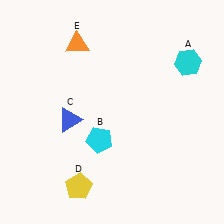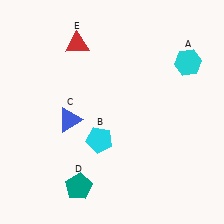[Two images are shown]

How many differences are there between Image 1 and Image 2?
There are 2 differences between the two images.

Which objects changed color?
D changed from yellow to teal. E changed from orange to red.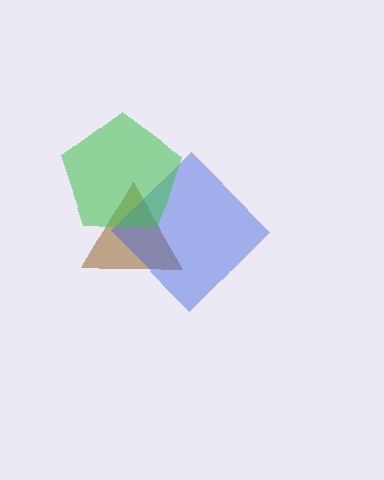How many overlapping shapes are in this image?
There are 3 overlapping shapes in the image.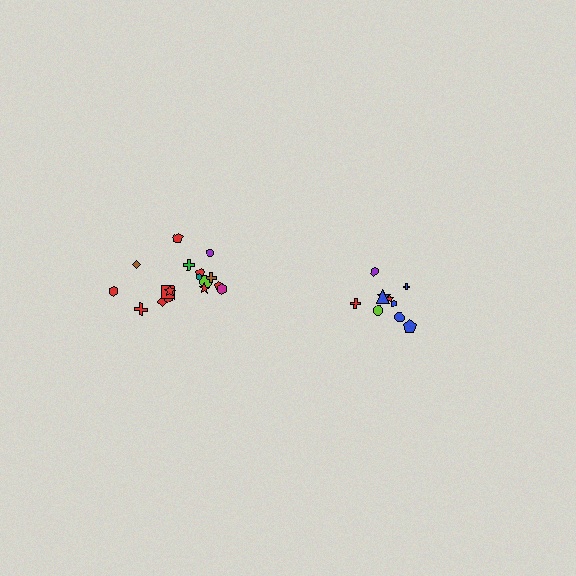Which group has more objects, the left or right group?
The left group.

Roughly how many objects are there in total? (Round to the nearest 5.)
Roughly 30 objects in total.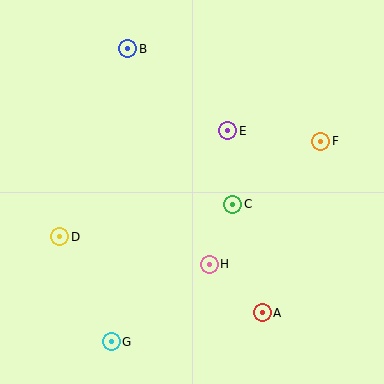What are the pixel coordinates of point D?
Point D is at (60, 237).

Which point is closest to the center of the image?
Point C at (233, 204) is closest to the center.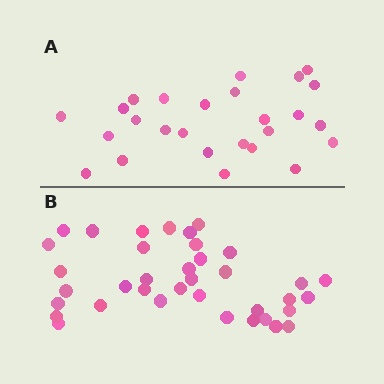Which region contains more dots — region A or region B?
Region B (the bottom region) has more dots.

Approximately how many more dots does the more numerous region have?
Region B has roughly 12 or so more dots than region A.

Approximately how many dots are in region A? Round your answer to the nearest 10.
About 30 dots. (The exact count is 26, which rounds to 30.)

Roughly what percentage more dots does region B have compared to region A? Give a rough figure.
About 40% more.